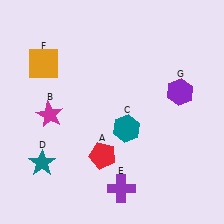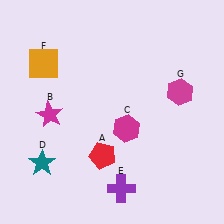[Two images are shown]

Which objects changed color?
C changed from teal to magenta. G changed from purple to magenta.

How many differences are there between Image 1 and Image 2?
There are 2 differences between the two images.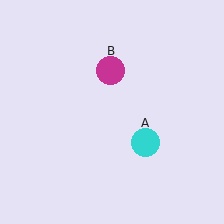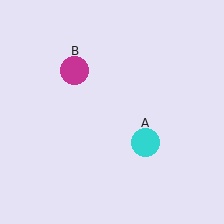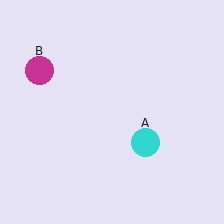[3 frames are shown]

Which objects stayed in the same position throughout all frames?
Cyan circle (object A) remained stationary.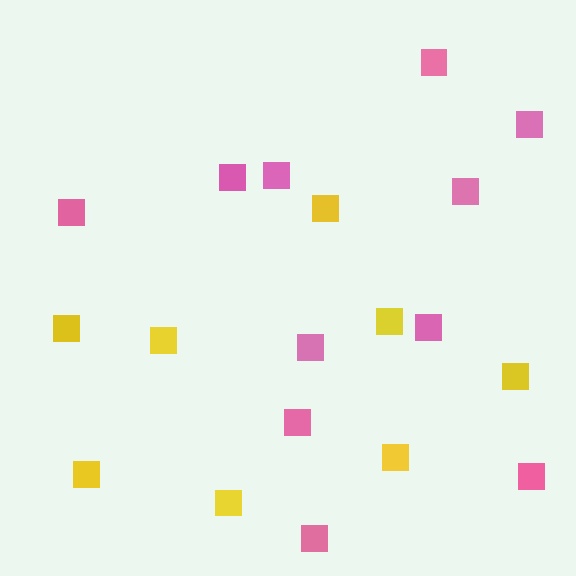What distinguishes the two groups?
There are 2 groups: one group of pink squares (11) and one group of yellow squares (8).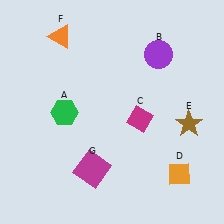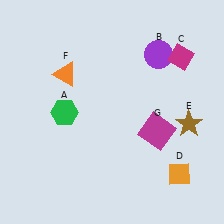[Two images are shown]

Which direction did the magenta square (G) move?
The magenta square (G) moved right.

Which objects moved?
The objects that moved are: the magenta diamond (C), the orange triangle (F), the magenta square (G).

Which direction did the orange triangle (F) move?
The orange triangle (F) moved down.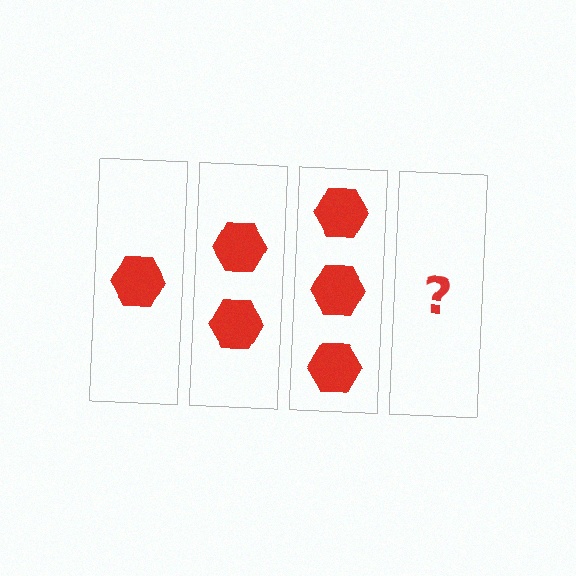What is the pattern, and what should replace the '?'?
The pattern is that each step adds one more hexagon. The '?' should be 4 hexagons.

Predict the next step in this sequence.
The next step is 4 hexagons.